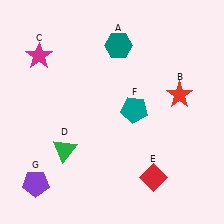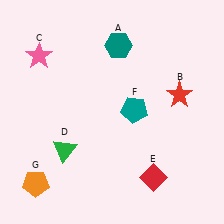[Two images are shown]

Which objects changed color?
C changed from magenta to pink. G changed from purple to orange.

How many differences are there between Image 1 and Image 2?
There are 2 differences between the two images.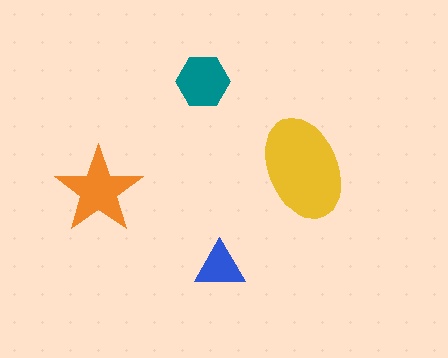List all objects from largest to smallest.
The yellow ellipse, the orange star, the teal hexagon, the blue triangle.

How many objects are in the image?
There are 4 objects in the image.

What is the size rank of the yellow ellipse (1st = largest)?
1st.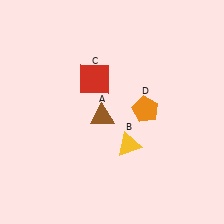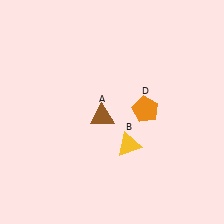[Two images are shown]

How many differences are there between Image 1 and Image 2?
There is 1 difference between the two images.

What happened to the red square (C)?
The red square (C) was removed in Image 2. It was in the top-left area of Image 1.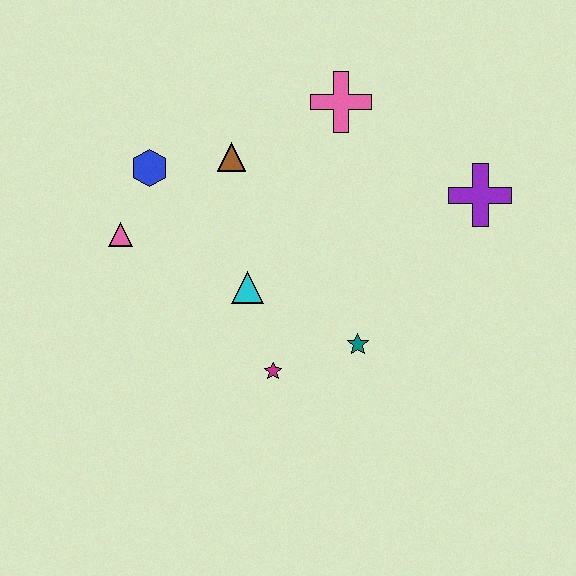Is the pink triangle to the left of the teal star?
Yes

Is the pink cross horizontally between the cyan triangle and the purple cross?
Yes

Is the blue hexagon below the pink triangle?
No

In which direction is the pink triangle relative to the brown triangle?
The pink triangle is to the left of the brown triangle.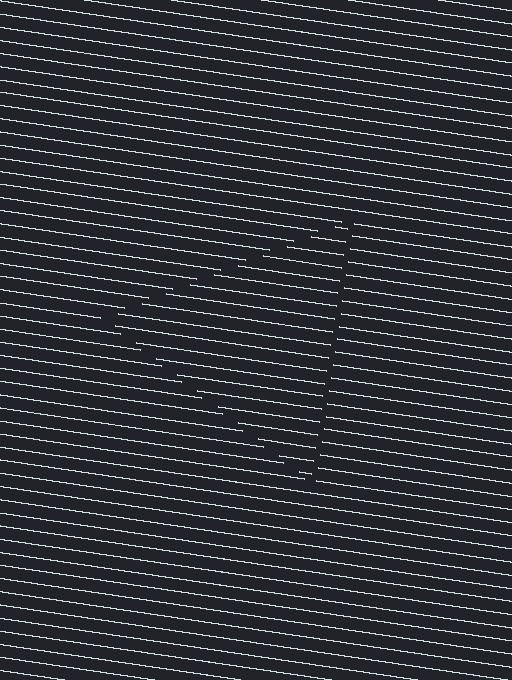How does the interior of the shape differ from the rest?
The interior of the shape contains the same grating, shifted by half a period — the contour is defined by the phase discontinuity where line-ends from the inner and outer gratings abut.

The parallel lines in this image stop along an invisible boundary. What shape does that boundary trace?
An illusory triangle. The interior of the shape contains the same grating, shifted by half a period — the contour is defined by the phase discontinuity where line-ends from the inner and outer gratings abut.